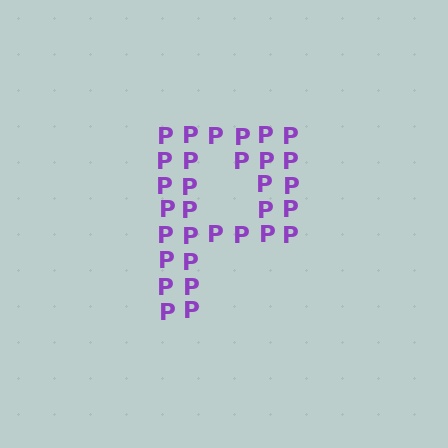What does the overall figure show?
The overall figure shows the letter P.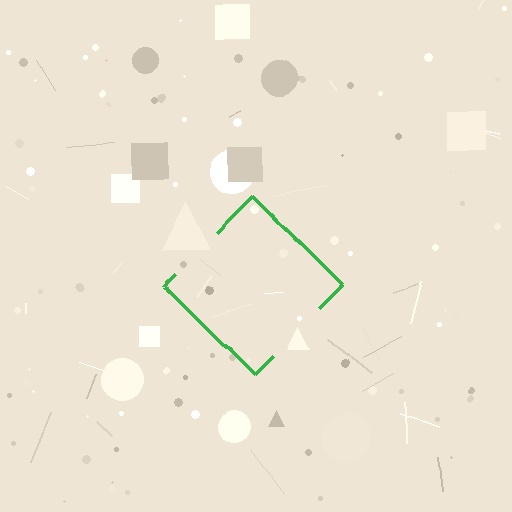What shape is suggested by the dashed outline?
The dashed outline suggests a diamond.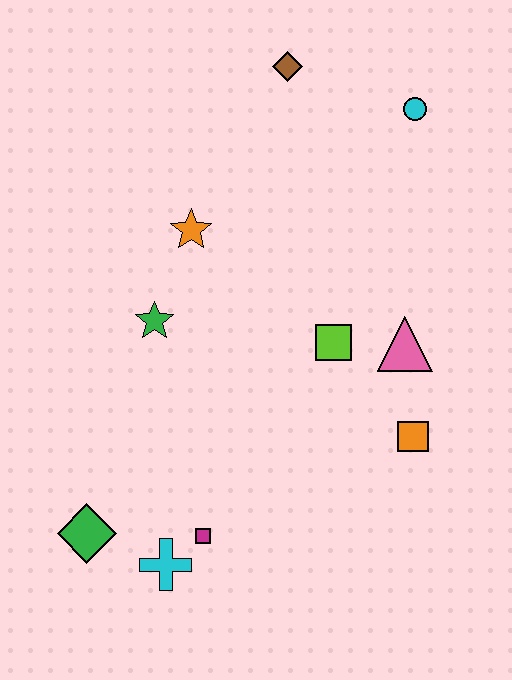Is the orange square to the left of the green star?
No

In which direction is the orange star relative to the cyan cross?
The orange star is above the cyan cross.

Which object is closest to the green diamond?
The cyan cross is closest to the green diamond.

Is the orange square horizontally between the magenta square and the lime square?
No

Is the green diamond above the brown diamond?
No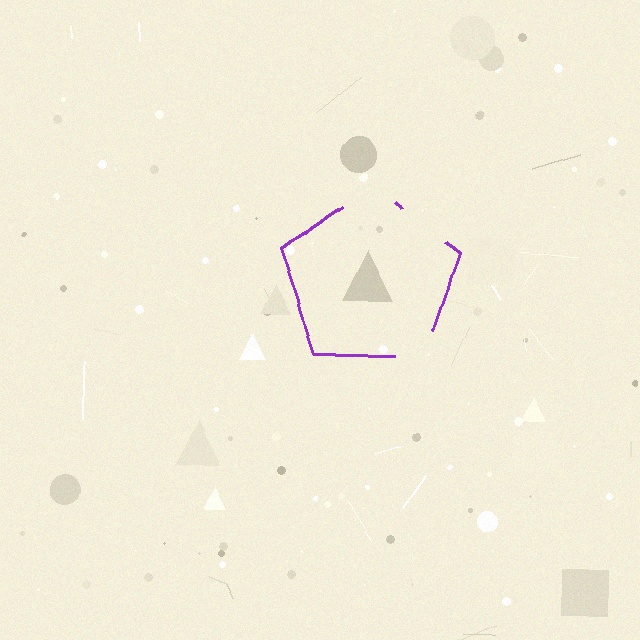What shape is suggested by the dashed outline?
The dashed outline suggests a pentagon.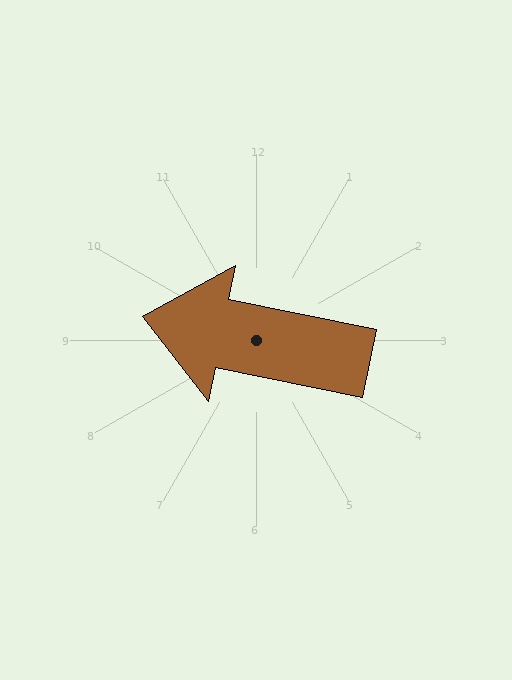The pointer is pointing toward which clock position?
Roughly 9 o'clock.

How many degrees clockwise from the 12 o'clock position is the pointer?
Approximately 282 degrees.